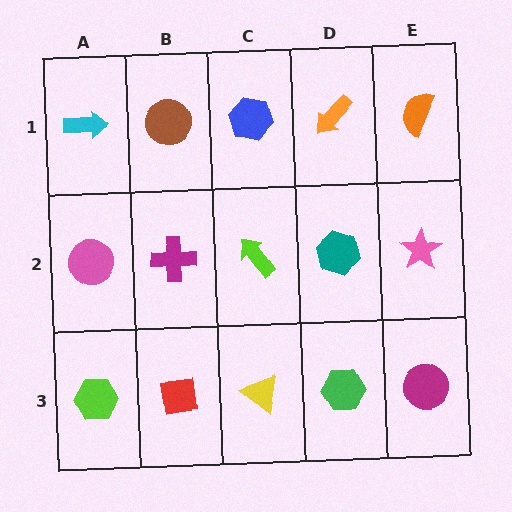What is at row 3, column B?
A red square.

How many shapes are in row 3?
5 shapes.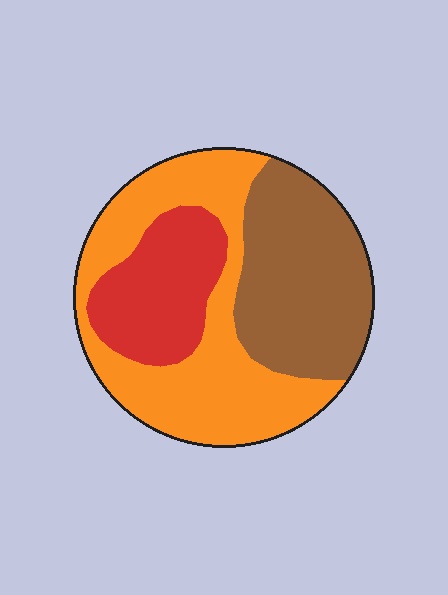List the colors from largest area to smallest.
From largest to smallest: orange, brown, red.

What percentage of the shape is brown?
Brown takes up about one third (1/3) of the shape.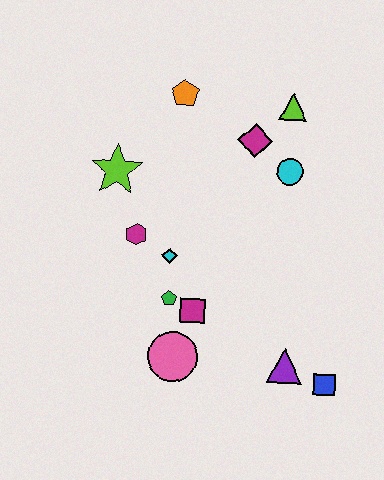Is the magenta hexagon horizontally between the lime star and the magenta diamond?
Yes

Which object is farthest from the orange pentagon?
The blue square is farthest from the orange pentagon.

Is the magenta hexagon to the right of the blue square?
No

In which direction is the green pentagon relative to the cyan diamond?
The green pentagon is below the cyan diamond.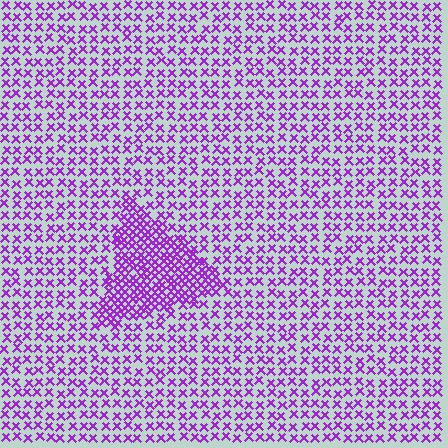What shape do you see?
I see a triangle.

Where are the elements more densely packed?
The elements are more densely packed inside the triangle boundary.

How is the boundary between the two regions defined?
The boundary is defined by a change in element density (approximately 2.1x ratio). All elements are the same color, size, and shape.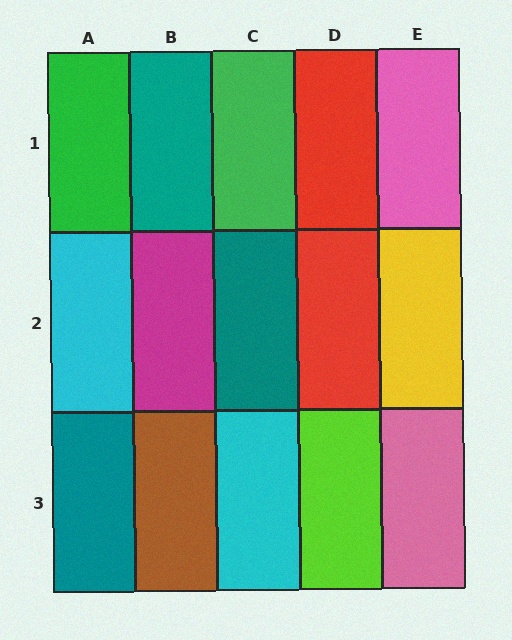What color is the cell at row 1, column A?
Green.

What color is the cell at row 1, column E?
Pink.